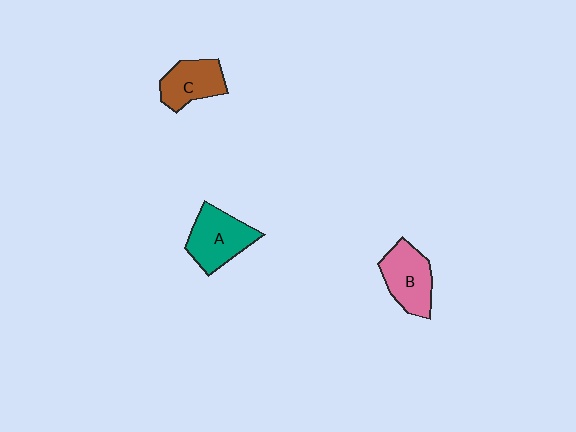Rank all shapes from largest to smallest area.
From largest to smallest: A (teal), B (pink), C (brown).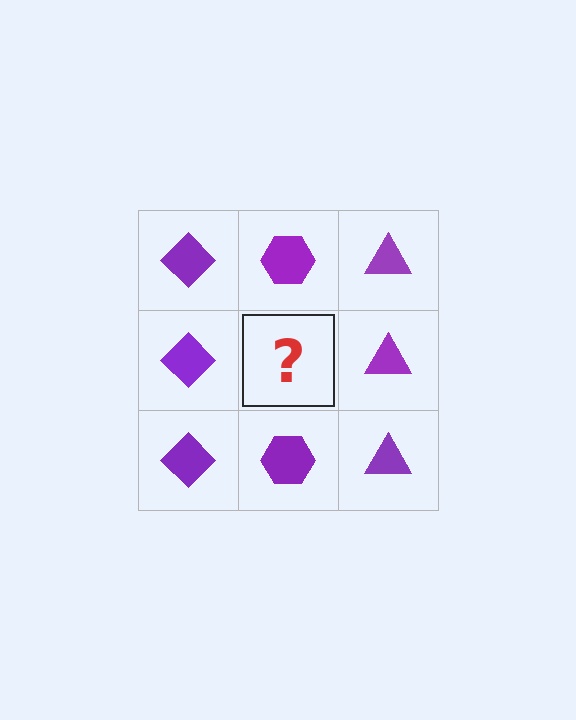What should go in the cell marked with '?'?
The missing cell should contain a purple hexagon.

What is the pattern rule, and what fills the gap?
The rule is that each column has a consistent shape. The gap should be filled with a purple hexagon.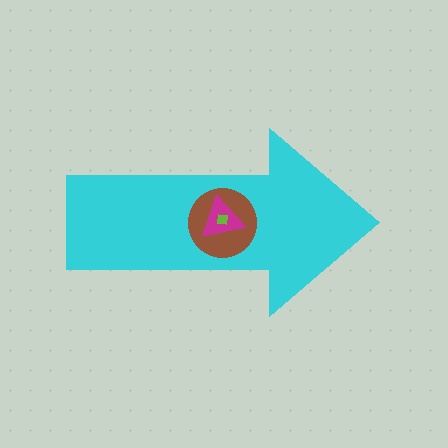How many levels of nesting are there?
4.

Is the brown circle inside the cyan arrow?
Yes.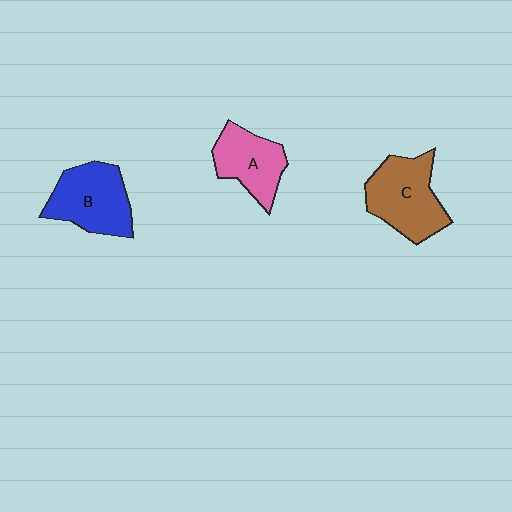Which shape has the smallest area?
Shape A (pink).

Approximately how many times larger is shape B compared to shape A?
Approximately 1.2 times.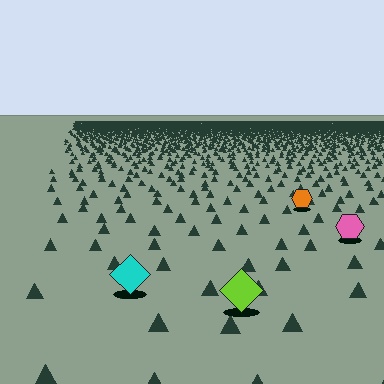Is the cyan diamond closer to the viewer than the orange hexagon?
Yes. The cyan diamond is closer — you can tell from the texture gradient: the ground texture is coarser near it.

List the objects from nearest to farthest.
From nearest to farthest: the lime diamond, the cyan diamond, the pink hexagon, the orange hexagon.